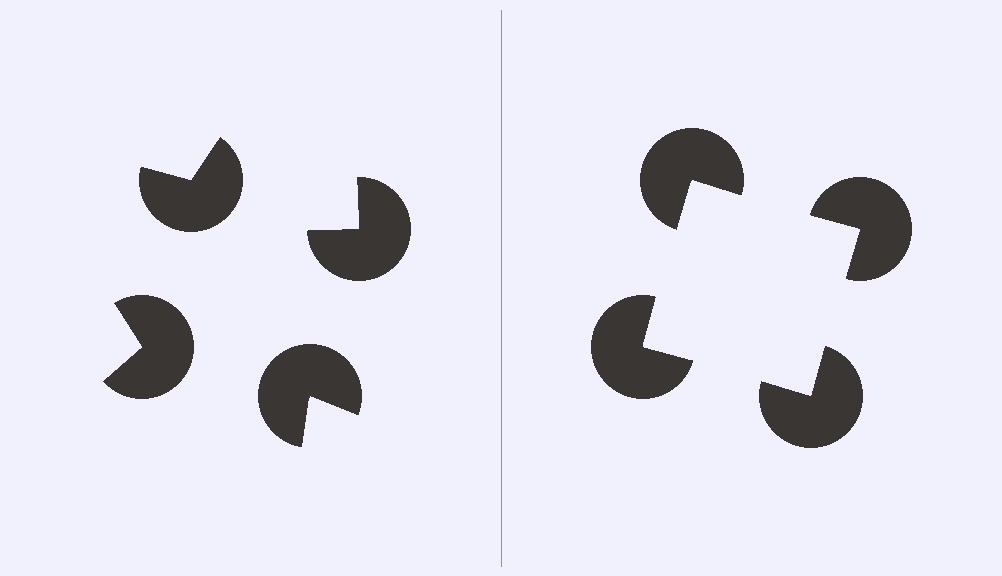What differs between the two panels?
The pac-man discs are positioned identically on both sides; only the wedge orientations differ. On the right they align to a square; on the left they are misaligned.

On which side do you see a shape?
An illusory square appears on the right side. On the left side the wedge cuts are rotated, so no coherent shape forms.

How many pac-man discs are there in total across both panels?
8 — 4 on each side.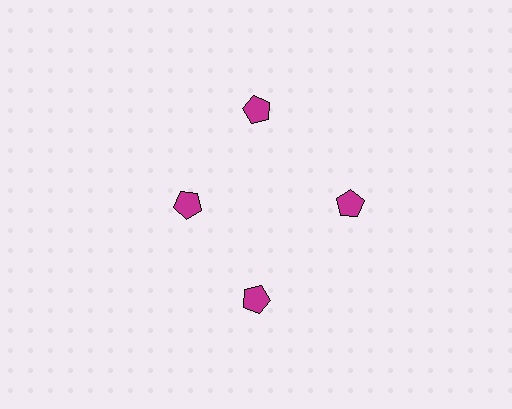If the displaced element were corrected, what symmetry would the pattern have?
It would have 4-fold rotational symmetry — the pattern would map onto itself every 90 degrees.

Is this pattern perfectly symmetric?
No. The 4 magenta pentagons are arranged in a ring, but one element near the 9 o'clock position is pulled inward toward the center, breaking the 4-fold rotational symmetry.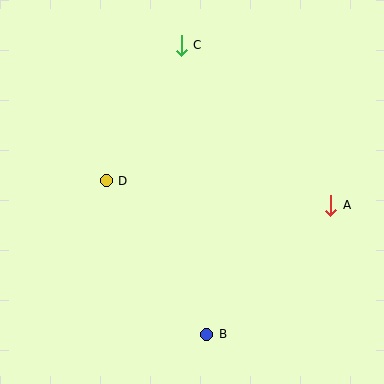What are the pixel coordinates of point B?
Point B is at (207, 334).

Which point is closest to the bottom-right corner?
Point B is closest to the bottom-right corner.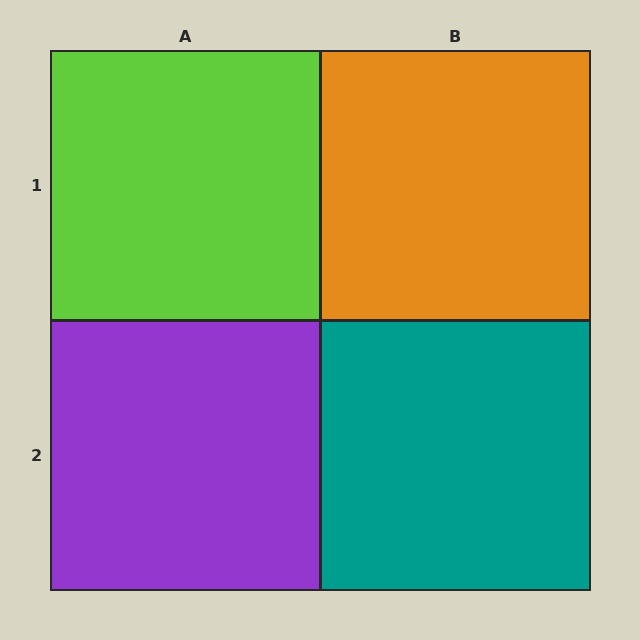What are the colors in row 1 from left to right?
Lime, orange.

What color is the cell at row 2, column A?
Purple.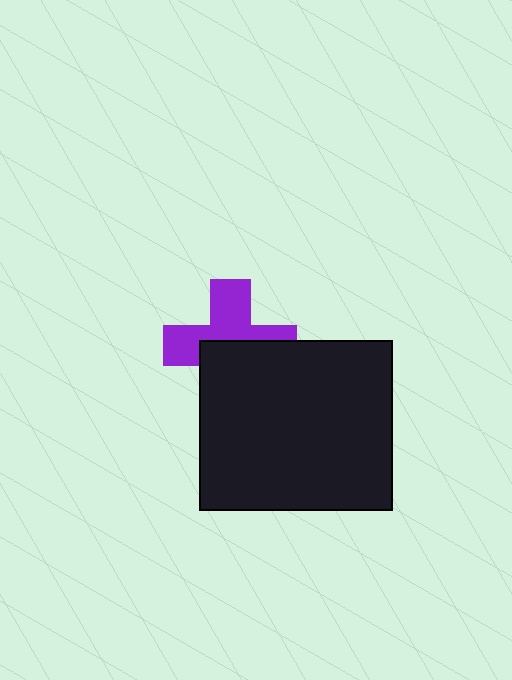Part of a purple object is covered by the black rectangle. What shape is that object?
It is a cross.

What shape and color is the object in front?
The object in front is a black rectangle.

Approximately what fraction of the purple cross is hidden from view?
Roughly 49% of the purple cross is hidden behind the black rectangle.